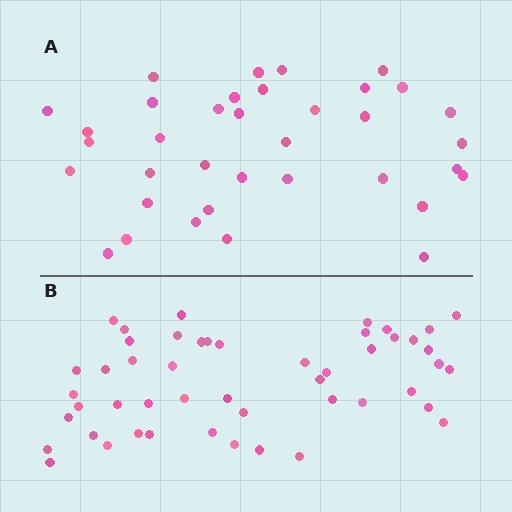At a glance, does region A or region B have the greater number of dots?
Region B (the bottom region) has more dots.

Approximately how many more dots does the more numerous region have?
Region B has approximately 15 more dots than region A.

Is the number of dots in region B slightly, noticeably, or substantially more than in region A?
Region B has noticeably more, but not dramatically so. The ratio is roughly 1.4 to 1.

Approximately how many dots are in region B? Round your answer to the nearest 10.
About 50 dots. (The exact count is 49, which rounds to 50.)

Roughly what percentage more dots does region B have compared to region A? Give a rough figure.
About 35% more.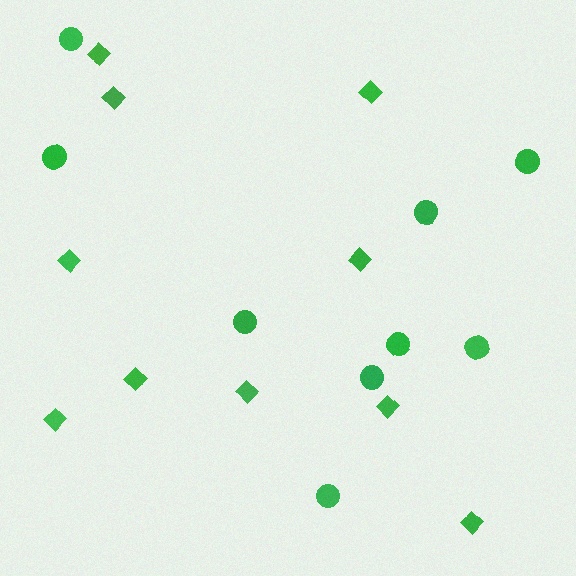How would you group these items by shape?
There are 2 groups: one group of circles (9) and one group of diamonds (10).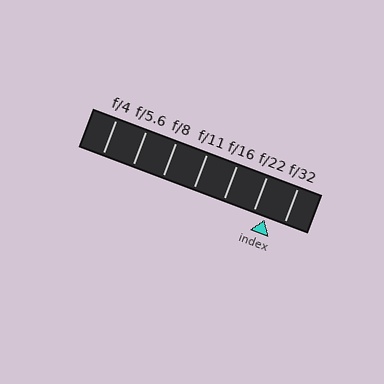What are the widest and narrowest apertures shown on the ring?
The widest aperture shown is f/4 and the narrowest is f/32.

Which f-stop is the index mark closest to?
The index mark is closest to f/22.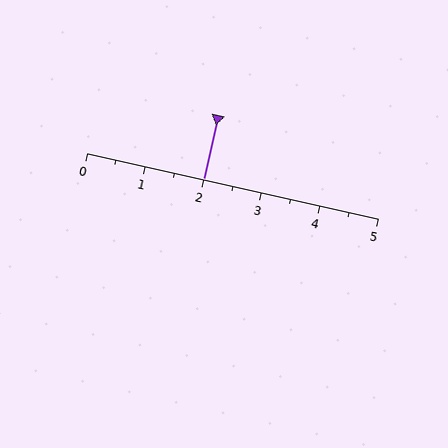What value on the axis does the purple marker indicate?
The marker indicates approximately 2.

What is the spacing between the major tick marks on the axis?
The major ticks are spaced 1 apart.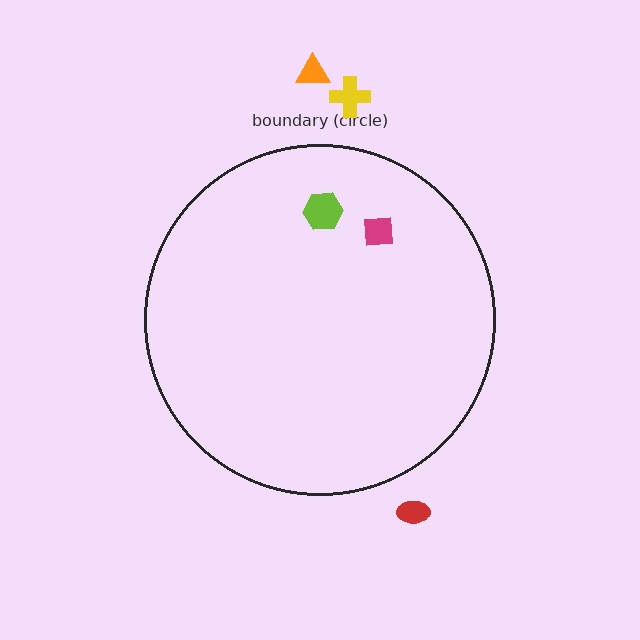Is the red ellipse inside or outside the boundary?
Outside.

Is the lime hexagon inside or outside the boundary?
Inside.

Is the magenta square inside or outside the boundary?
Inside.